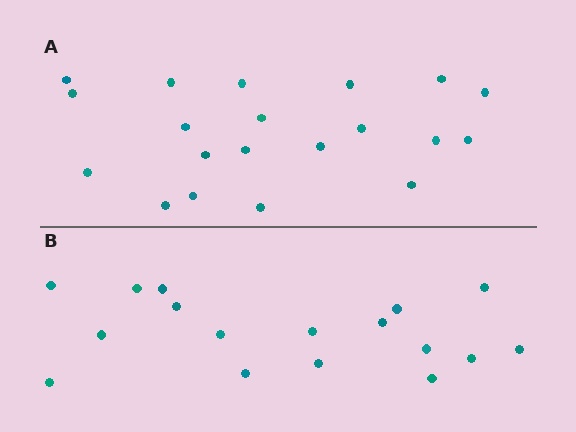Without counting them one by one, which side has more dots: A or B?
Region A (the top region) has more dots.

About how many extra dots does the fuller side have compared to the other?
Region A has just a few more — roughly 2 or 3 more dots than region B.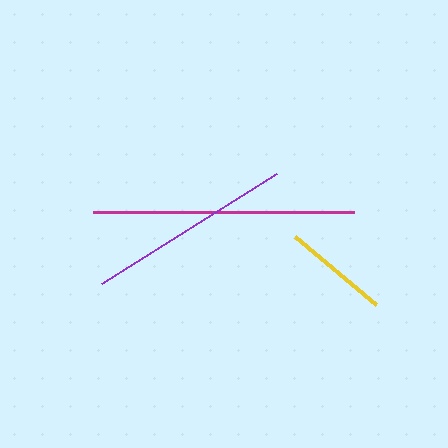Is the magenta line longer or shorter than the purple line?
The magenta line is longer than the purple line.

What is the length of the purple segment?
The purple segment is approximately 207 pixels long.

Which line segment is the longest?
The magenta line is the longest at approximately 262 pixels.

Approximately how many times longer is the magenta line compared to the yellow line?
The magenta line is approximately 2.5 times the length of the yellow line.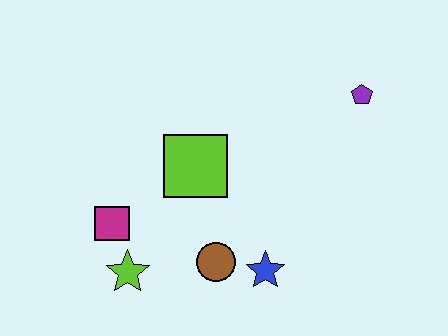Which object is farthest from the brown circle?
The purple pentagon is farthest from the brown circle.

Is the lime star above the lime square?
No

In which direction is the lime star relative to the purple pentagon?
The lime star is to the left of the purple pentagon.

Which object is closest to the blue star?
The brown circle is closest to the blue star.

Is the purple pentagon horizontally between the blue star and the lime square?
No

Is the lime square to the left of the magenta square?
No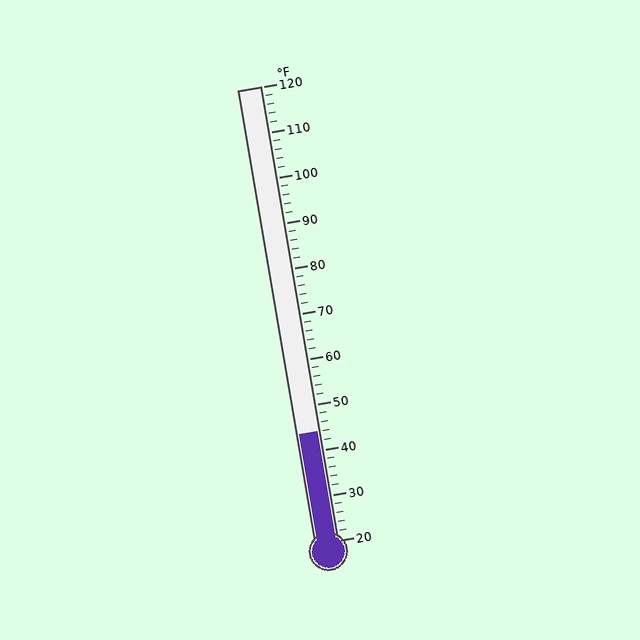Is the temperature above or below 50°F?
The temperature is below 50°F.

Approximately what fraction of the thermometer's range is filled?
The thermometer is filled to approximately 25% of its range.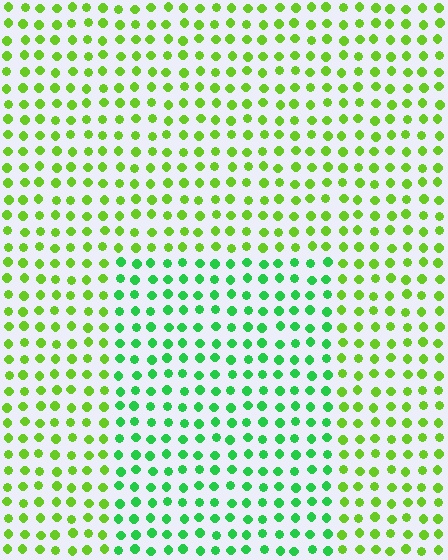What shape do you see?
I see a rectangle.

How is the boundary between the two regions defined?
The boundary is defined purely by a slight shift in hue (about 37 degrees). Spacing, size, and orientation are identical on both sides.